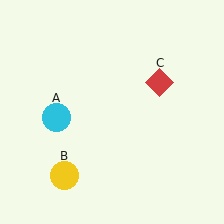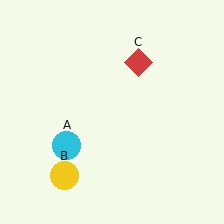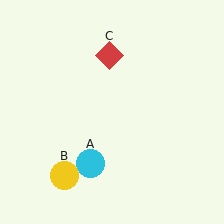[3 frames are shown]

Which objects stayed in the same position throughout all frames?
Yellow circle (object B) remained stationary.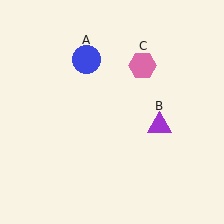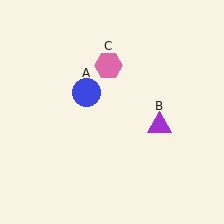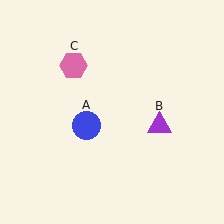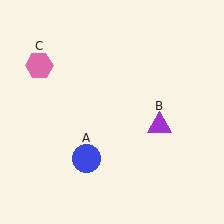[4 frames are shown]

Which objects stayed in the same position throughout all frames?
Purple triangle (object B) remained stationary.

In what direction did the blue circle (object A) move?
The blue circle (object A) moved down.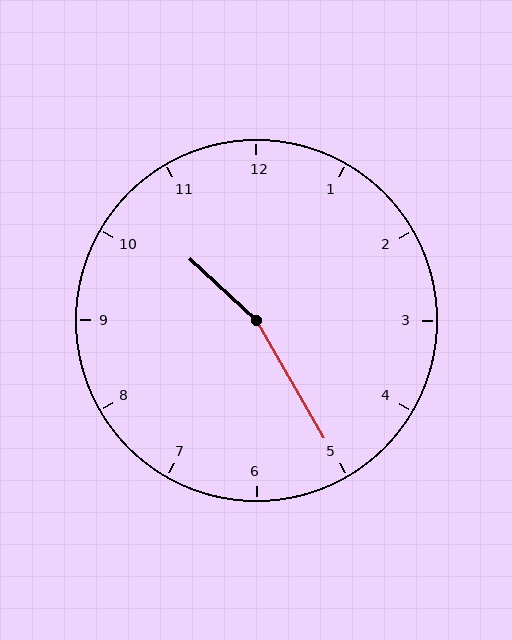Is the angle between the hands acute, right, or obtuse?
It is obtuse.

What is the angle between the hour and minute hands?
Approximately 162 degrees.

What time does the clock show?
10:25.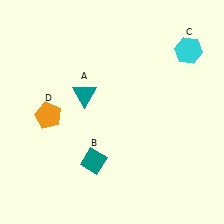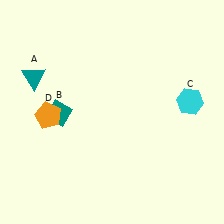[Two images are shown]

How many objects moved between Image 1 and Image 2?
3 objects moved between the two images.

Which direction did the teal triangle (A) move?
The teal triangle (A) moved left.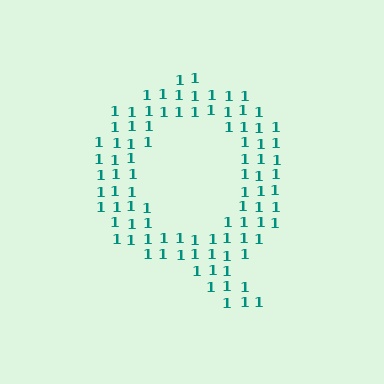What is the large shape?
The large shape is the letter Q.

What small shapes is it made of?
It is made of small digit 1's.